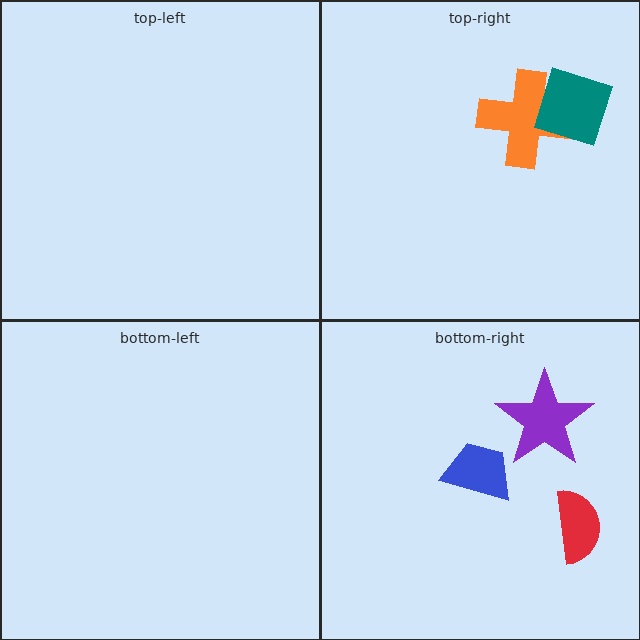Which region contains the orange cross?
The top-right region.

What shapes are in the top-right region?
The orange cross, the teal diamond.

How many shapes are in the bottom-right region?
3.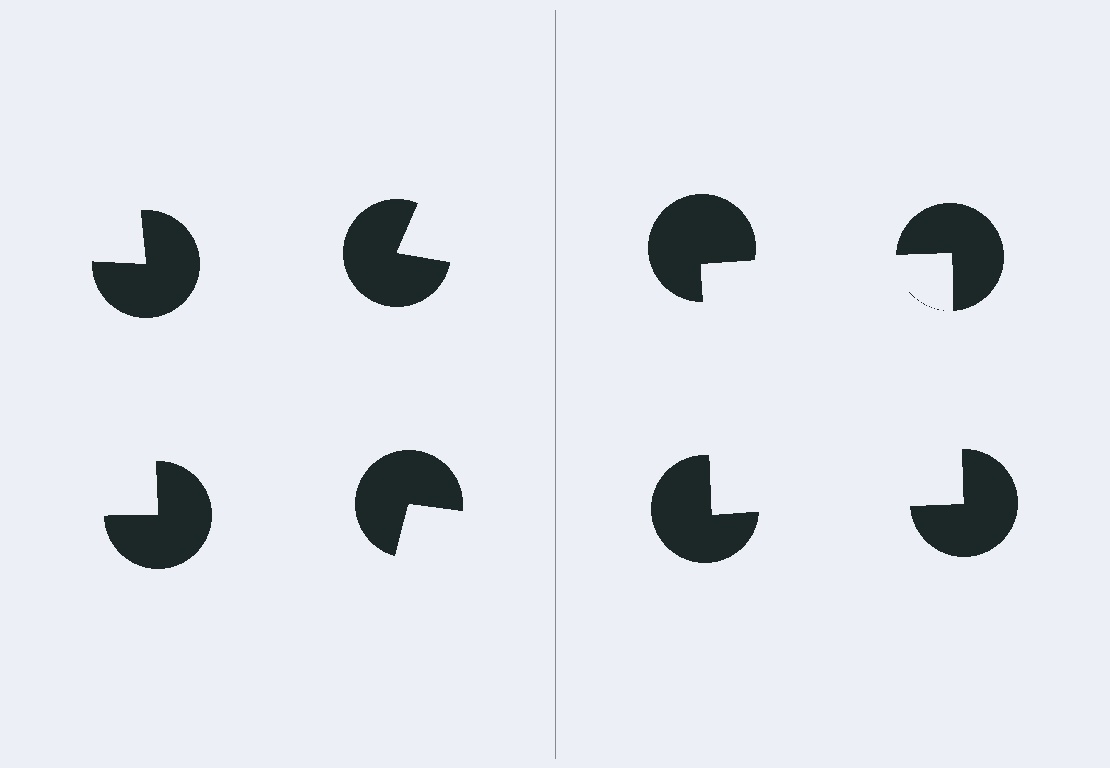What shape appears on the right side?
An illusory square.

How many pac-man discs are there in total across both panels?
8 — 4 on each side.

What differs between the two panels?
The pac-man discs are positioned identically on both sides; only the wedge orientations differ. On the right they align to a square; on the left they are misaligned.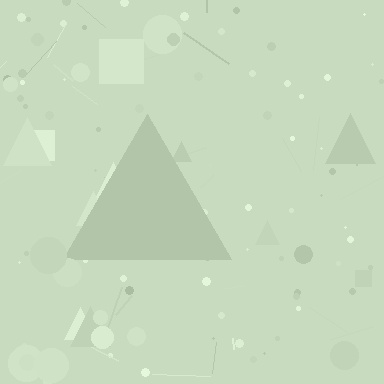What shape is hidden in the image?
A triangle is hidden in the image.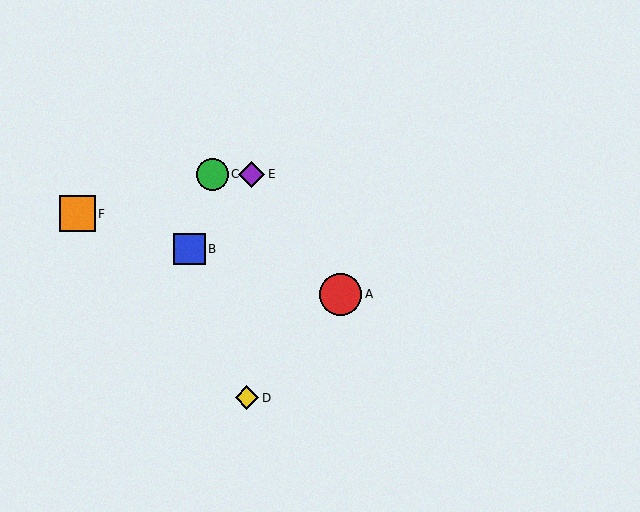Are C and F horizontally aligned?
No, C is at y≈174 and F is at y≈214.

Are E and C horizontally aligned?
Yes, both are at y≈174.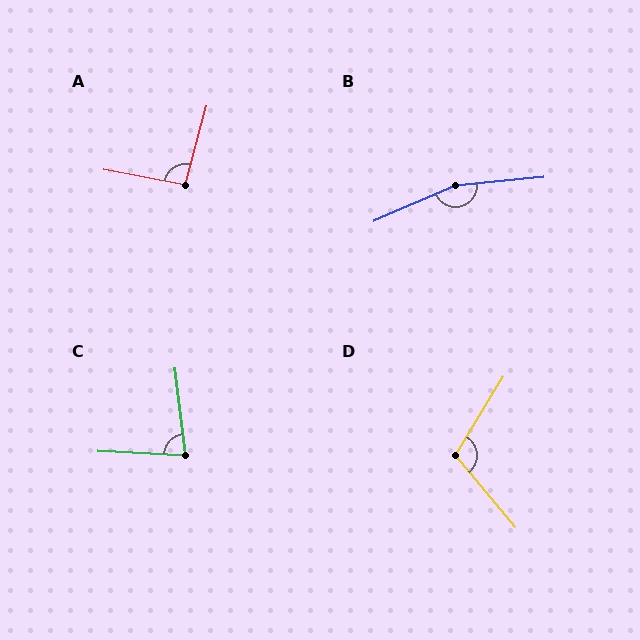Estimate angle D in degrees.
Approximately 109 degrees.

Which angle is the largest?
B, at approximately 162 degrees.